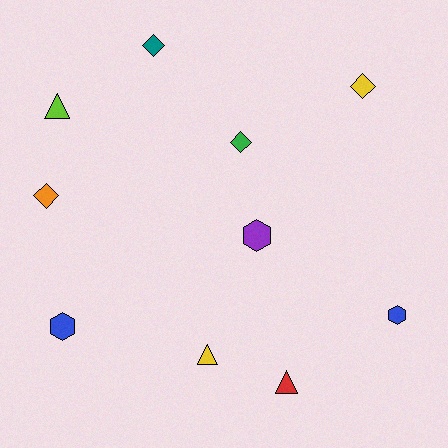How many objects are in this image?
There are 10 objects.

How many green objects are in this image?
There is 1 green object.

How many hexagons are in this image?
There are 3 hexagons.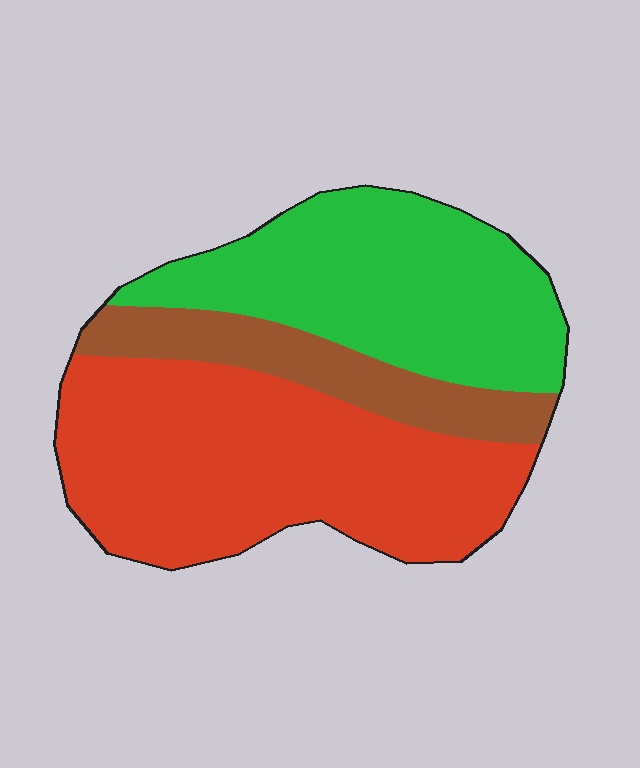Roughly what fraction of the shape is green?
Green takes up about three eighths (3/8) of the shape.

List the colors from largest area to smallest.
From largest to smallest: red, green, brown.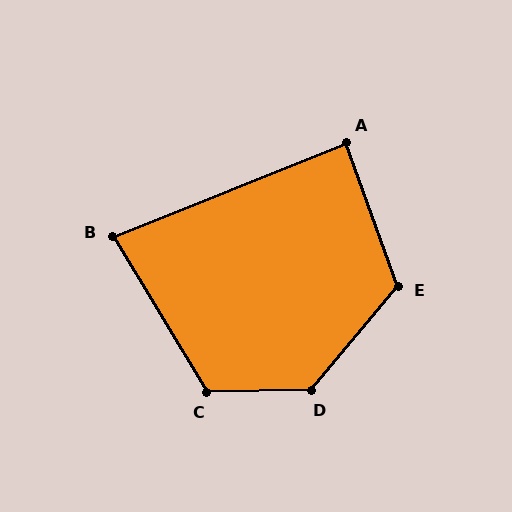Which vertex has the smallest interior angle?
B, at approximately 81 degrees.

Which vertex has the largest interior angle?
D, at approximately 131 degrees.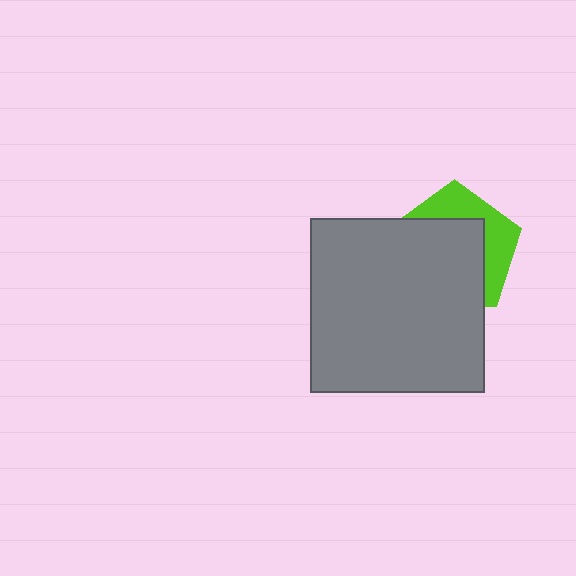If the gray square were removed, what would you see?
You would see the complete lime pentagon.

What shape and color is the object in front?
The object in front is a gray square.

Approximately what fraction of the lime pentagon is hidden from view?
Roughly 65% of the lime pentagon is hidden behind the gray square.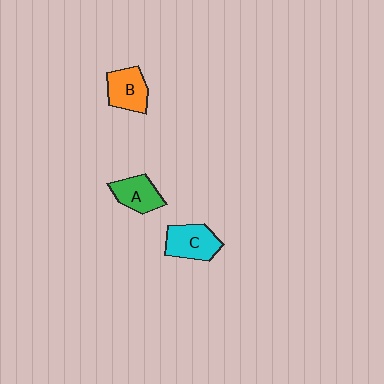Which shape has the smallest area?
Shape A (green).